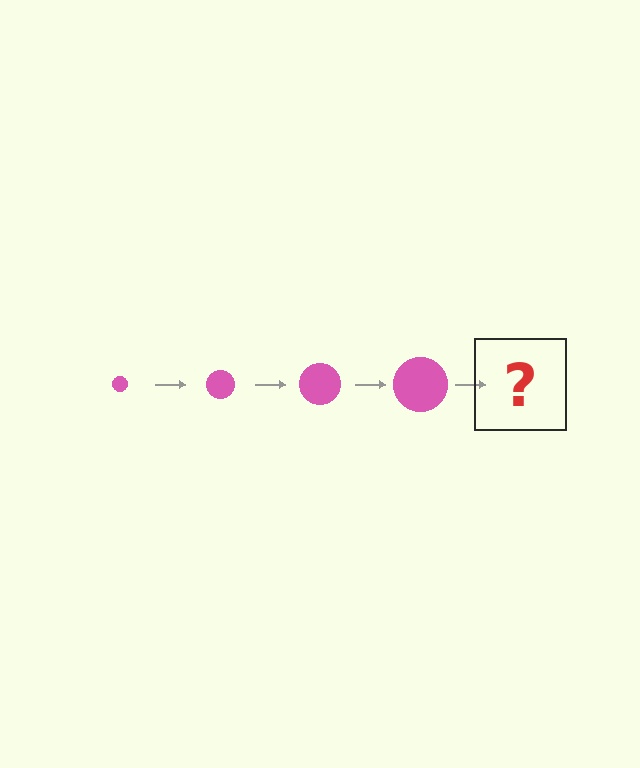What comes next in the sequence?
The next element should be a pink circle, larger than the previous one.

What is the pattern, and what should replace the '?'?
The pattern is that the circle gets progressively larger each step. The '?' should be a pink circle, larger than the previous one.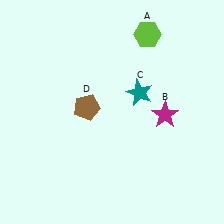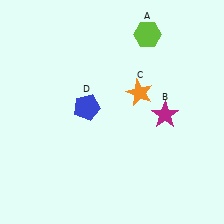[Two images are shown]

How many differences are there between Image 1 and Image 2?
There are 2 differences between the two images.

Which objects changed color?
C changed from teal to orange. D changed from brown to blue.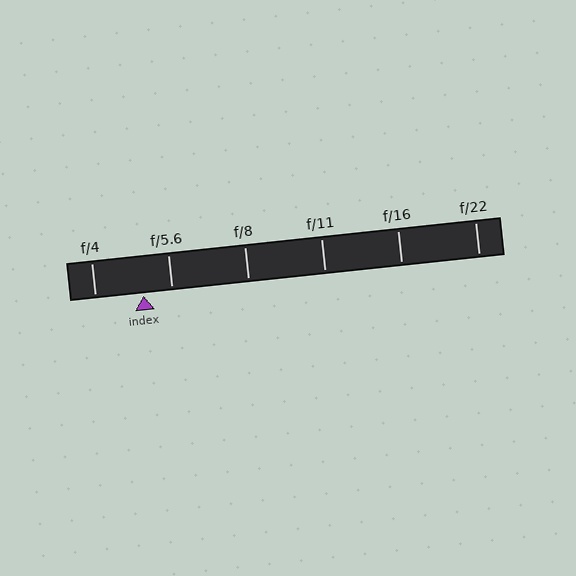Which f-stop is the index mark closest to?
The index mark is closest to f/5.6.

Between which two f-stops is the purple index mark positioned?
The index mark is between f/4 and f/5.6.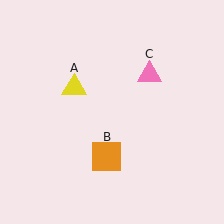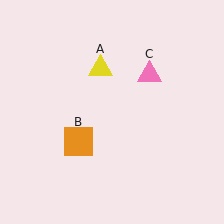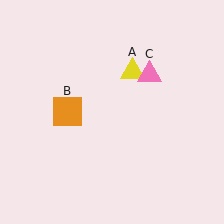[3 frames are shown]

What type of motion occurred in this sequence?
The yellow triangle (object A), orange square (object B) rotated clockwise around the center of the scene.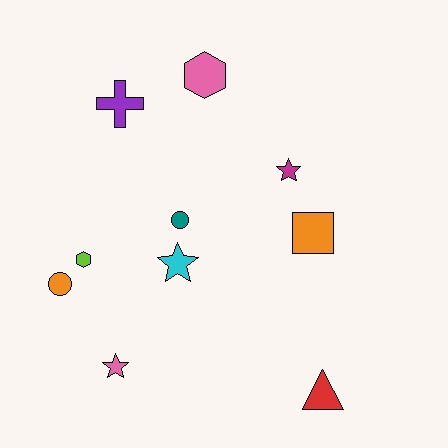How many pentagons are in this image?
There are no pentagons.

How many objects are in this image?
There are 10 objects.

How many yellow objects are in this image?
There are no yellow objects.